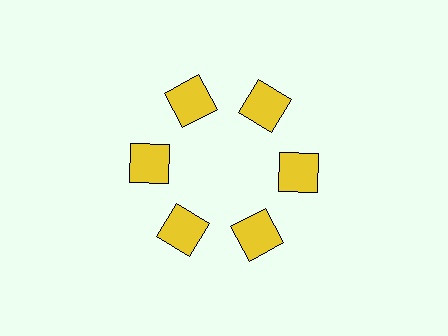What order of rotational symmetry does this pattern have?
This pattern has 6-fold rotational symmetry.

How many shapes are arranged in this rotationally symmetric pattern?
There are 6 shapes, arranged in 6 groups of 1.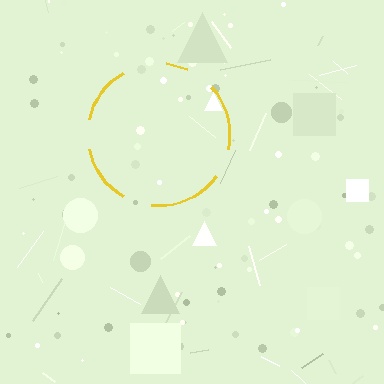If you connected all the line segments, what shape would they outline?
They would outline a circle.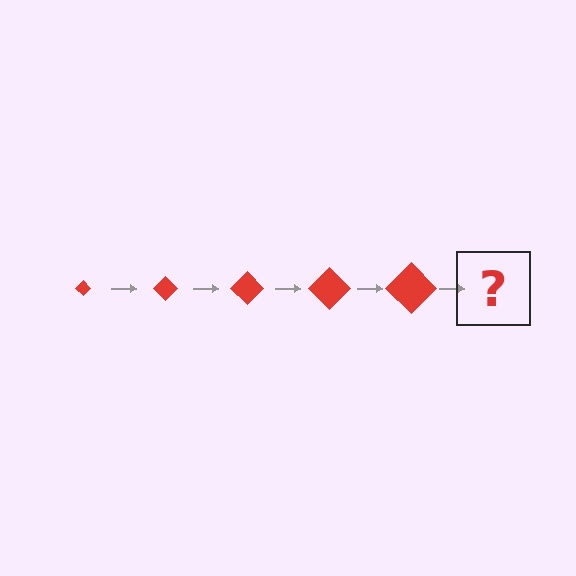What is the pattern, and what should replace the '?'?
The pattern is that the diamond gets progressively larger each step. The '?' should be a red diamond, larger than the previous one.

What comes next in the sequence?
The next element should be a red diamond, larger than the previous one.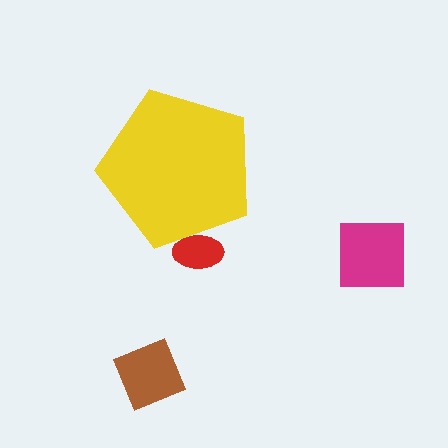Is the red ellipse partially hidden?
Yes, the red ellipse is partially hidden behind the yellow pentagon.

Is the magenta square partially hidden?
No, the magenta square is fully visible.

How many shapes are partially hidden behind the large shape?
1 shape is partially hidden.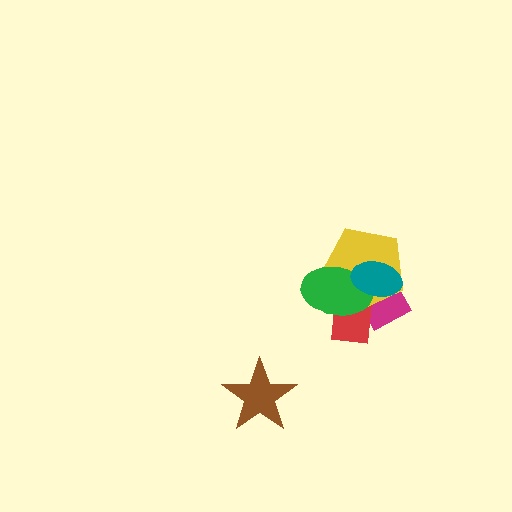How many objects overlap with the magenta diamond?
4 objects overlap with the magenta diamond.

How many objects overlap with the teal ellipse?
4 objects overlap with the teal ellipse.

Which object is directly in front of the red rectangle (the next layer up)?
The yellow pentagon is directly in front of the red rectangle.